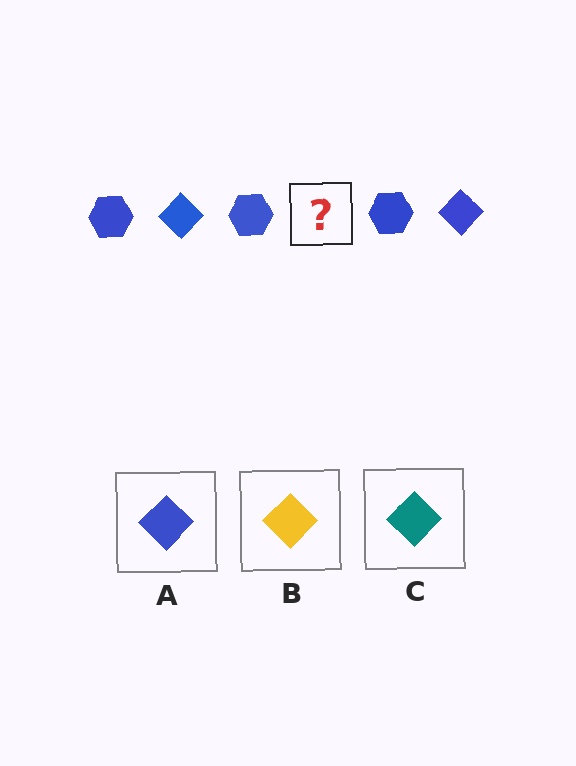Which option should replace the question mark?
Option A.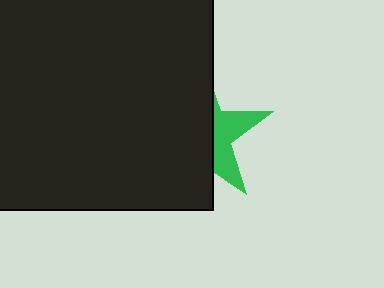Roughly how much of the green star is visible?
A small part of it is visible (roughly 35%).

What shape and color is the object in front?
The object in front is a black square.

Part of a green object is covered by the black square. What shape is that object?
It is a star.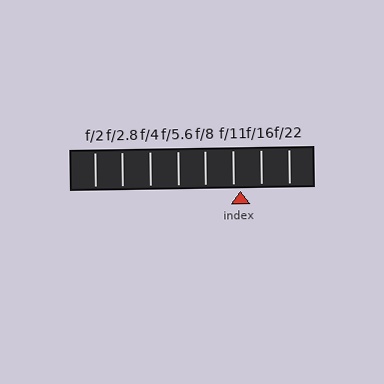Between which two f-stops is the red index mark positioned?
The index mark is between f/11 and f/16.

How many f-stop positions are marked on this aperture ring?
There are 8 f-stop positions marked.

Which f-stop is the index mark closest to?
The index mark is closest to f/11.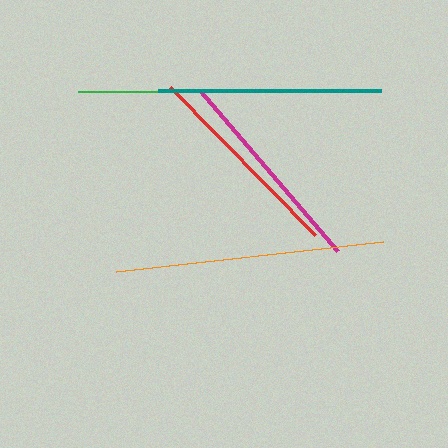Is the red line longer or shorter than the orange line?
The orange line is longer than the red line.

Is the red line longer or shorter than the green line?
The red line is longer than the green line.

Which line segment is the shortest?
The green line is the shortest at approximately 156 pixels.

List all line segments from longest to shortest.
From longest to shortest: orange, teal, magenta, red, green.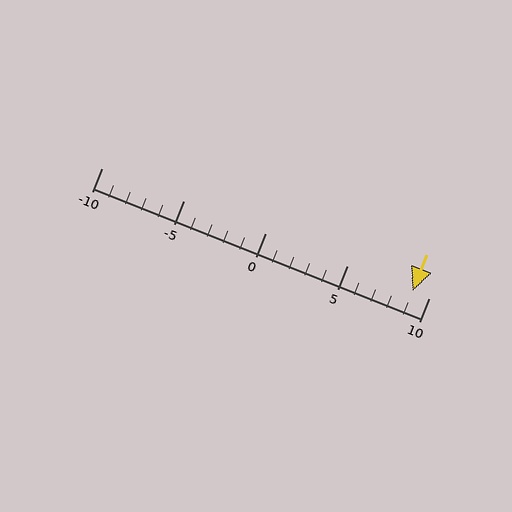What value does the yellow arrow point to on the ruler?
The yellow arrow points to approximately 9.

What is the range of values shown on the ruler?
The ruler shows values from -10 to 10.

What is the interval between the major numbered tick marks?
The major tick marks are spaced 5 units apart.